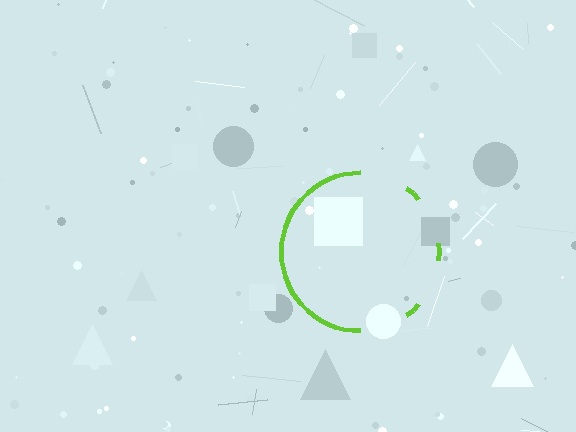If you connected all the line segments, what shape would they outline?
They would outline a circle.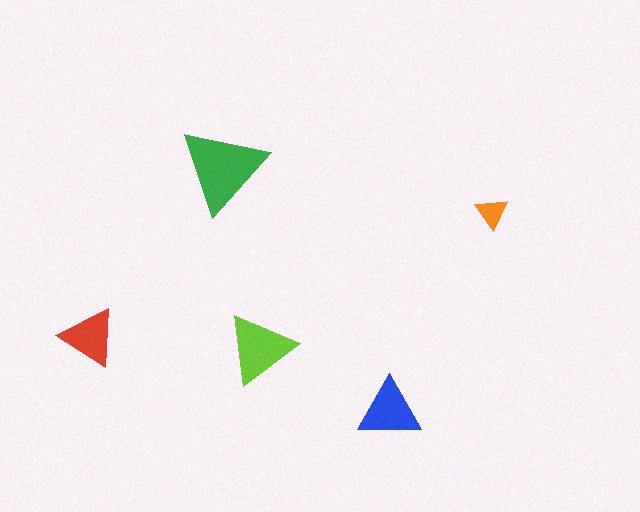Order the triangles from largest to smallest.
the green one, the lime one, the blue one, the red one, the orange one.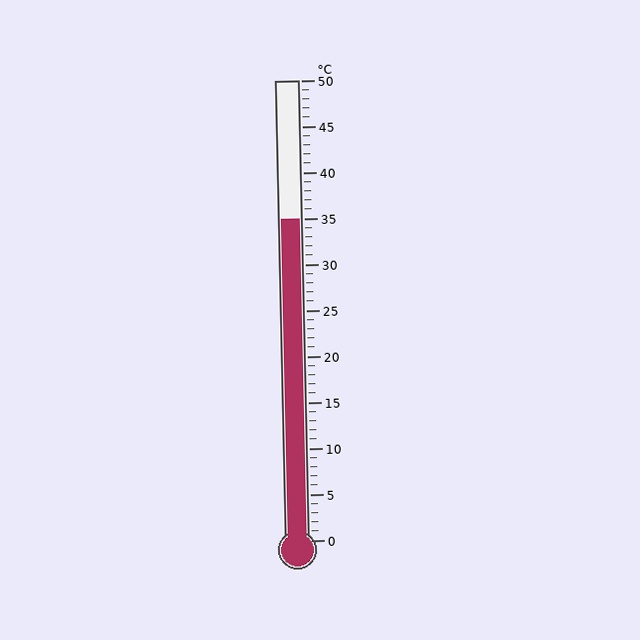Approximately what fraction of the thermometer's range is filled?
The thermometer is filled to approximately 70% of its range.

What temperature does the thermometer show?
The thermometer shows approximately 35°C.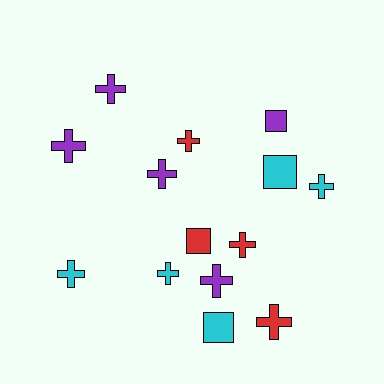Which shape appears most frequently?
Cross, with 10 objects.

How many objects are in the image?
There are 14 objects.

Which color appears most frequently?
Cyan, with 5 objects.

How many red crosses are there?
There are 3 red crosses.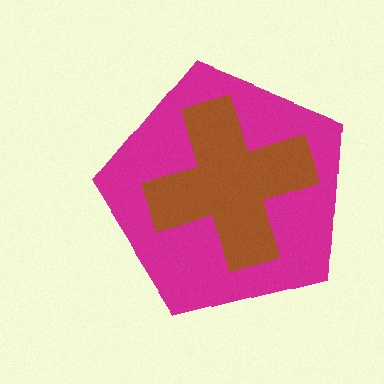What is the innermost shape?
The brown cross.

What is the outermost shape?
The magenta pentagon.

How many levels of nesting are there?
2.